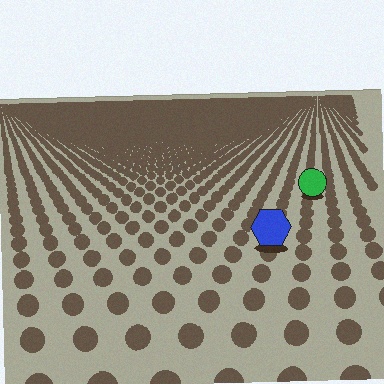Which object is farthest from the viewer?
The green circle is farthest from the viewer. It appears smaller and the ground texture around it is denser.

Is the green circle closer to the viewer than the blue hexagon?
No. The blue hexagon is closer — you can tell from the texture gradient: the ground texture is coarser near it.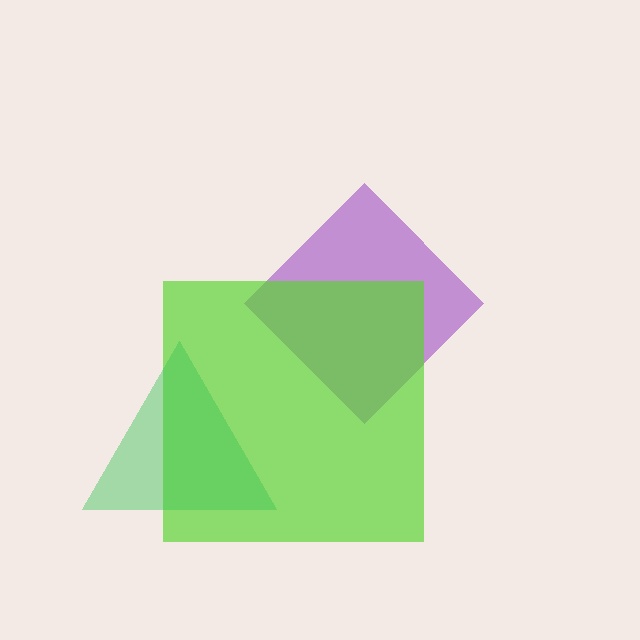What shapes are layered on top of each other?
The layered shapes are: a purple diamond, a lime square, a green triangle.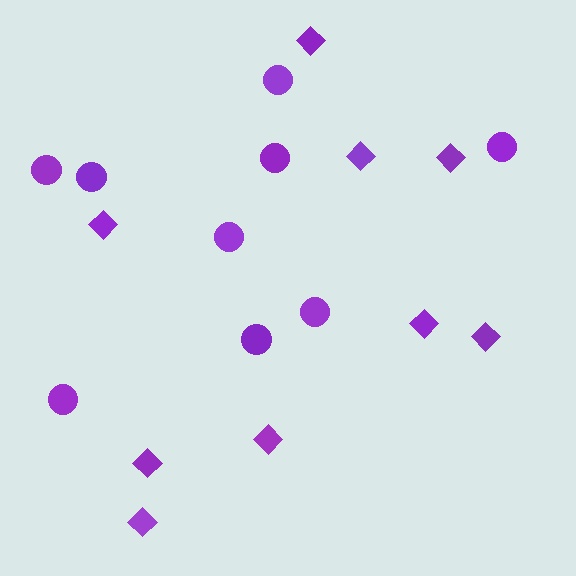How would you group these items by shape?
There are 2 groups: one group of diamonds (9) and one group of circles (9).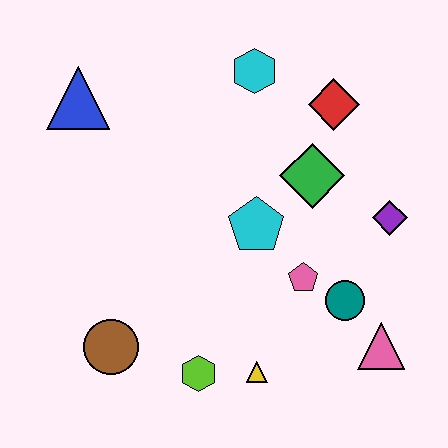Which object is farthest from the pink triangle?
The blue triangle is farthest from the pink triangle.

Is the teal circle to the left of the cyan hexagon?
No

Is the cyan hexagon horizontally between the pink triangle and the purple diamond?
No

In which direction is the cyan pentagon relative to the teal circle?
The cyan pentagon is to the left of the teal circle.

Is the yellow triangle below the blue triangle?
Yes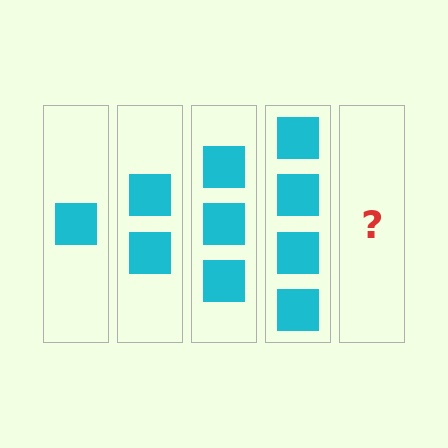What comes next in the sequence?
The next element should be 5 squares.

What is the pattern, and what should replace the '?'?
The pattern is that each step adds one more square. The '?' should be 5 squares.